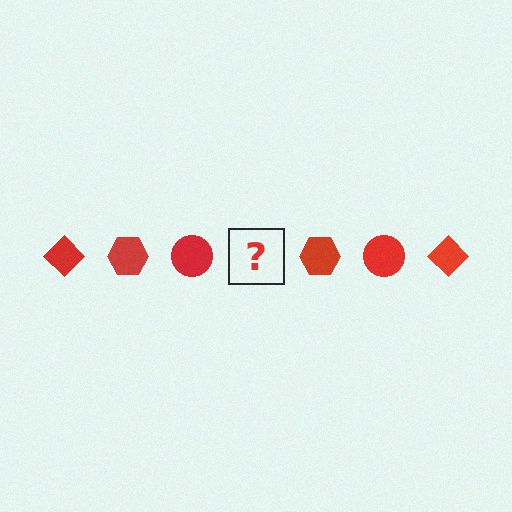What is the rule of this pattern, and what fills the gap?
The rule is that the pattern cycles through diamond, hexagon, circle shapes in red. The gap should be filled with a red diamond.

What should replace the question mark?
The question mark should be replaced with a red diamond.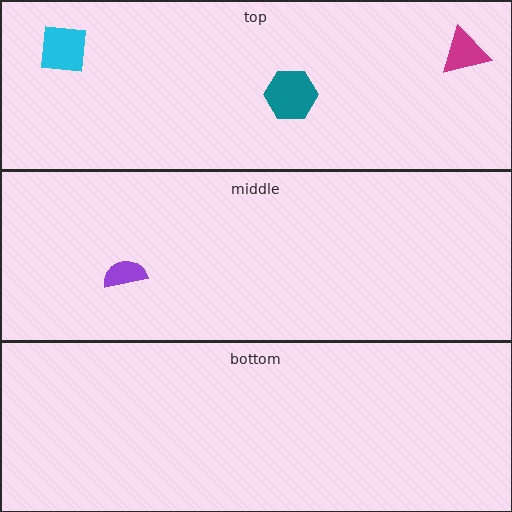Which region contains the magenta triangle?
The top region.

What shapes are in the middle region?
The purple semicircle.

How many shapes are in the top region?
3.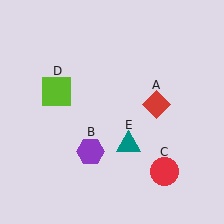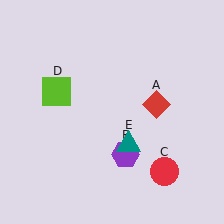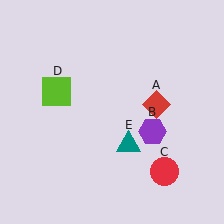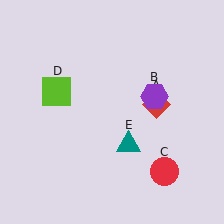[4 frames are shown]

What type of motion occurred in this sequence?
The purple hexagon (object B) rotated counterclockwise around the center of the scene.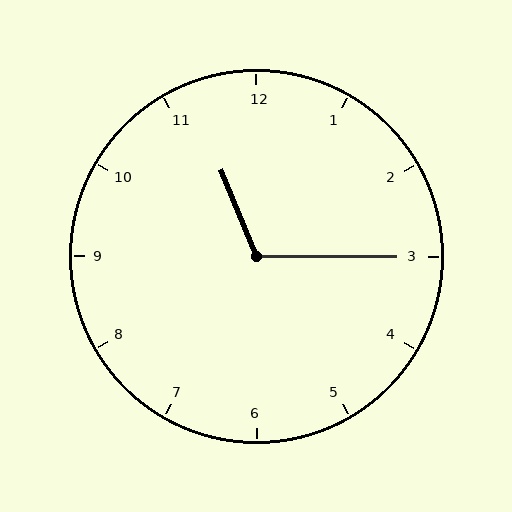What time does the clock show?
11:15.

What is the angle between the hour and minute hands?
Approximately 112 degrees.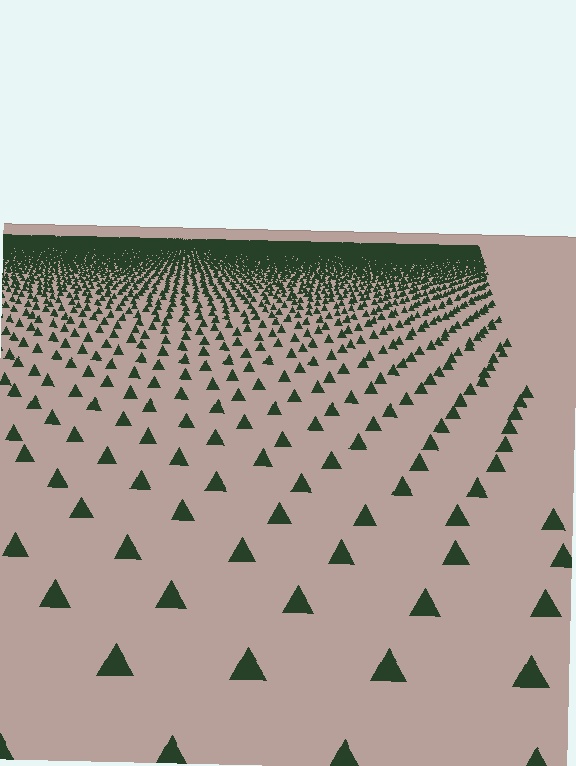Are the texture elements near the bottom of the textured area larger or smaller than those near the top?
Larger. Near the bottom, elements are closer to the viewer and appear at a bigger on-screen size.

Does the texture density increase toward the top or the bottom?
Density increases toward the top.